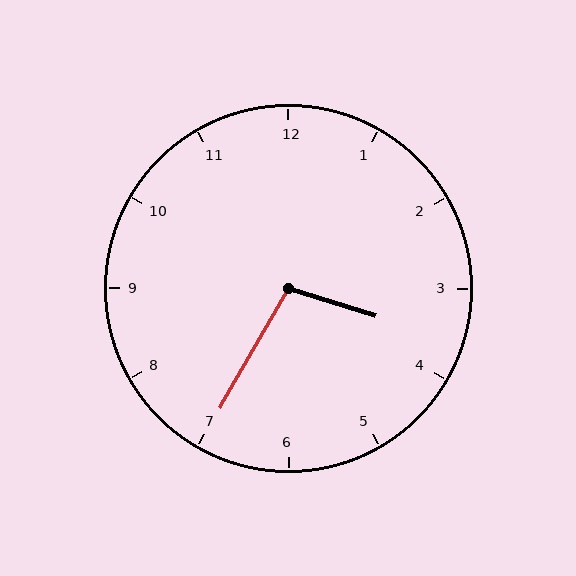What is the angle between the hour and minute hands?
Approximately 102 degrees.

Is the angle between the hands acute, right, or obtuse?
It is obtuse.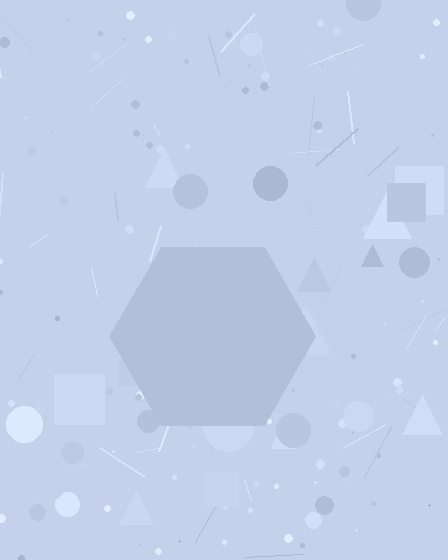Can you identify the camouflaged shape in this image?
The camouflaged shape is a hexagon.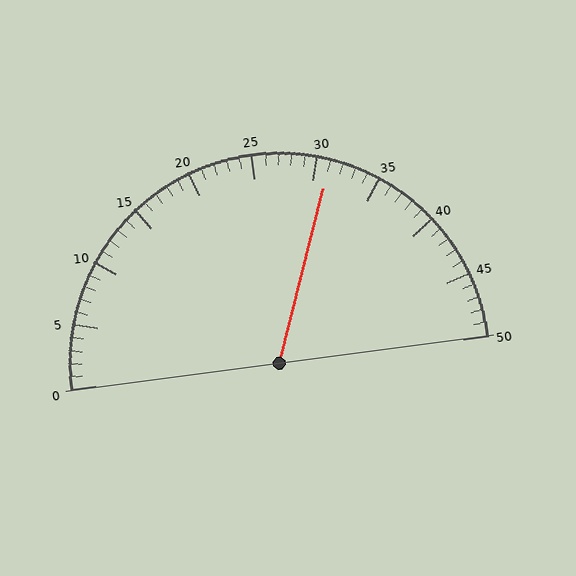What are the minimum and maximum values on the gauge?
The gauge ranges from 0 to 50.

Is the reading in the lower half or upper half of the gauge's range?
The reading is in the upper half of the range (0 to 50).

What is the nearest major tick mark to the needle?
The nearest major tick mark is 30.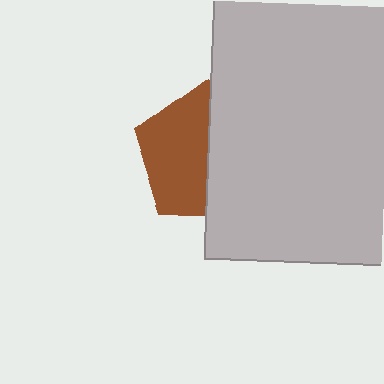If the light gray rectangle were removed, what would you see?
You would see the complete brown pentagon.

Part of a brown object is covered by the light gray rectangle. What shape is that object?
It is a pentagon.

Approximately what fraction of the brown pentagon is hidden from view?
Roughly 49% of the brown pentagon is hidden behind the light gray rectangle.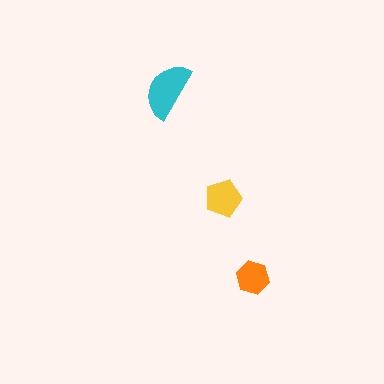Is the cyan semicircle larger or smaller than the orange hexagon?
Larger.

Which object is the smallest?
The orange hexagon.